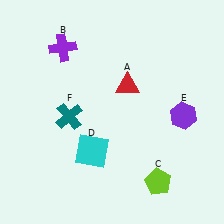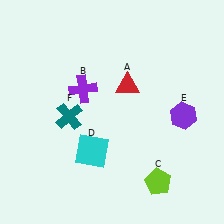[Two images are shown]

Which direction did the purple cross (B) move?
The purple cross (B) moved down.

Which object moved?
The purple cross (B) moved down.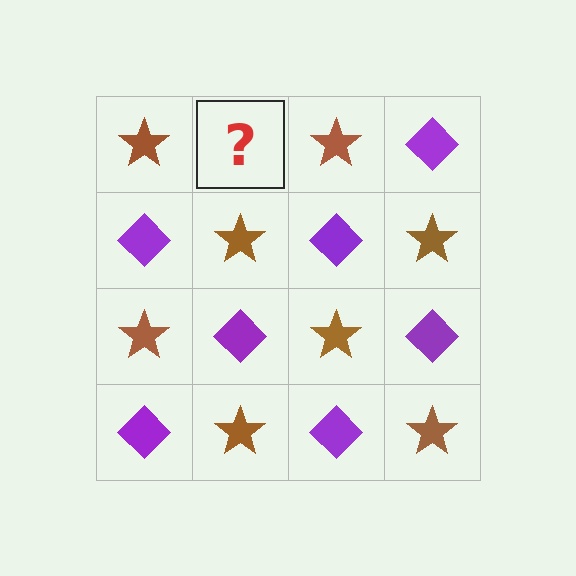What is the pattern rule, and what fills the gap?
The rule is that it alternates brown star and purple diamond in a checkerboard pattern. The gap should be filled with a purple diamond.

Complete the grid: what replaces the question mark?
The question mark should be replaced with a purple diamond.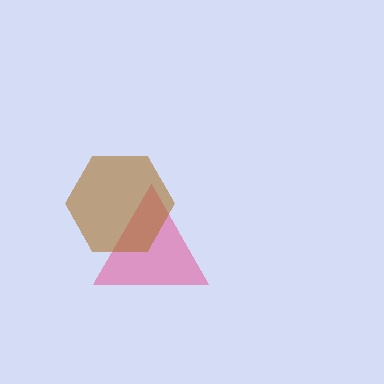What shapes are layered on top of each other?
The layered shapes are: a pink triangle, a brown hexagon.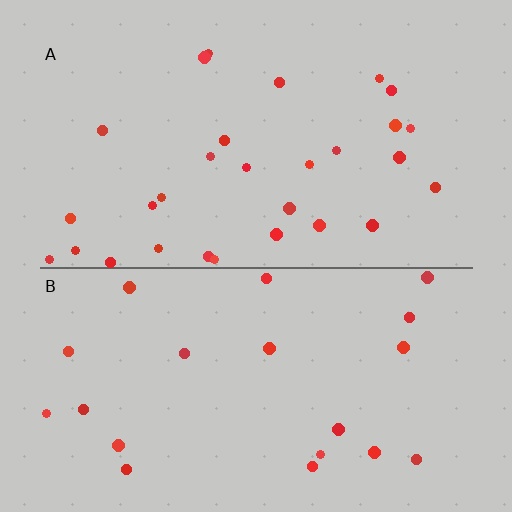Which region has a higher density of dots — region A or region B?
A (the top).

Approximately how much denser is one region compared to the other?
Approximately 1.5× — region A over region B.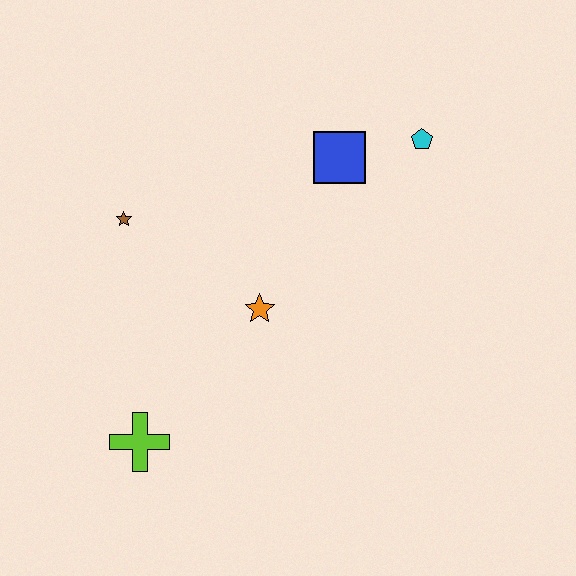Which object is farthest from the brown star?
The cyan pentagon is farthest from the brown star.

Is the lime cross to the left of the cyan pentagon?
Yes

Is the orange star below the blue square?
Yes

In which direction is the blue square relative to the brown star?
The blue square is to the right of the brown star.